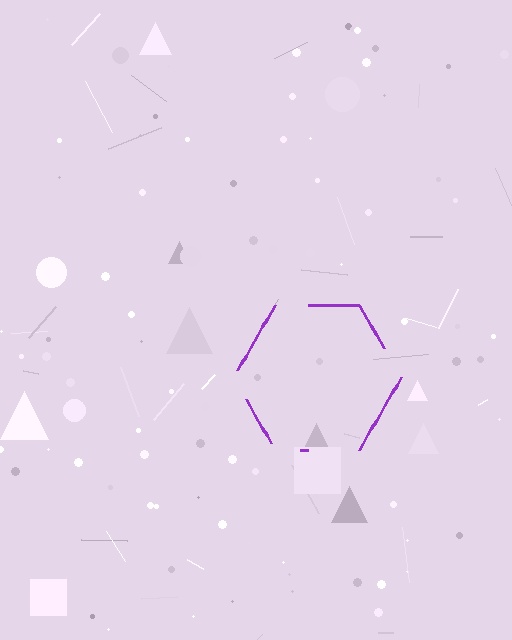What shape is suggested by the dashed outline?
The dashed outline suggests a hexagon.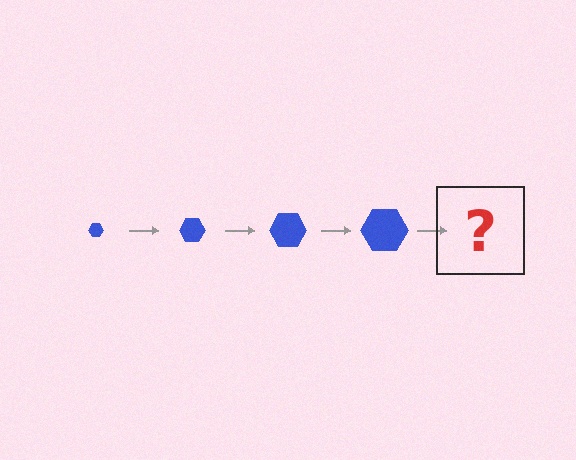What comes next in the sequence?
The next element should be a blue hexagon, larger than the previous one.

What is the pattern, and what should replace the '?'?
The pattern is that the hexagon gets progressively larger each step. The '?' should be a blue hexagon, larger than the previous one.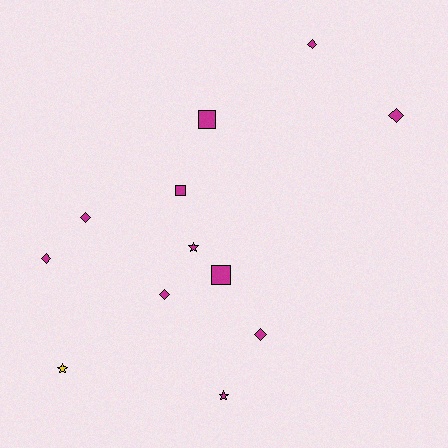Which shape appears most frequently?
Diamond, with 6 objects.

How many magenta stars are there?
There are 2 magenta stars.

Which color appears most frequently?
Magenta, with 11 objects.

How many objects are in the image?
There are 12 objects.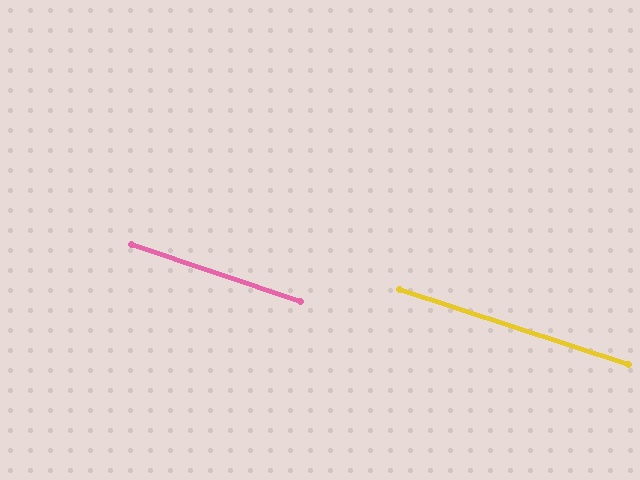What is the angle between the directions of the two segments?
Approximately 0 degrees.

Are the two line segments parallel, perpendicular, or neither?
Parallel — their directions differ by only 0.4°.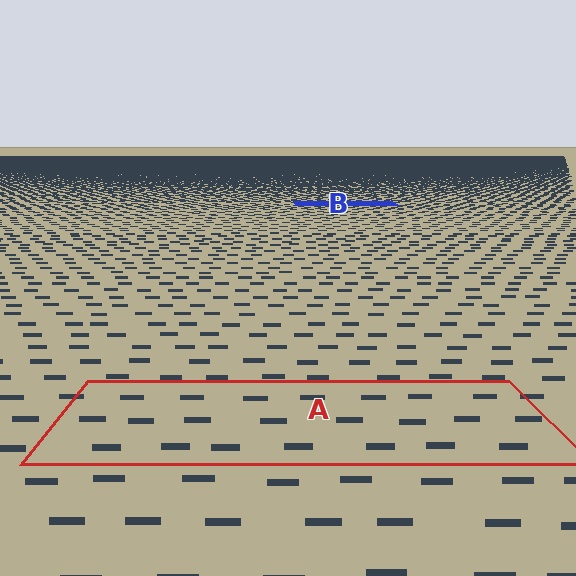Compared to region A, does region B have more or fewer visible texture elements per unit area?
Region B has more texture elements per unit area — they are packed more densely because it is farther away.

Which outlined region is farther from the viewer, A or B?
Region B is farther from the viewer — the texture elements inside it appear smaller and more densely packed.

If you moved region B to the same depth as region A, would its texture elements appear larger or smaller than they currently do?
They would appear larger. At a closer depth, the same texture elements are projected at a bigger on-screen size.